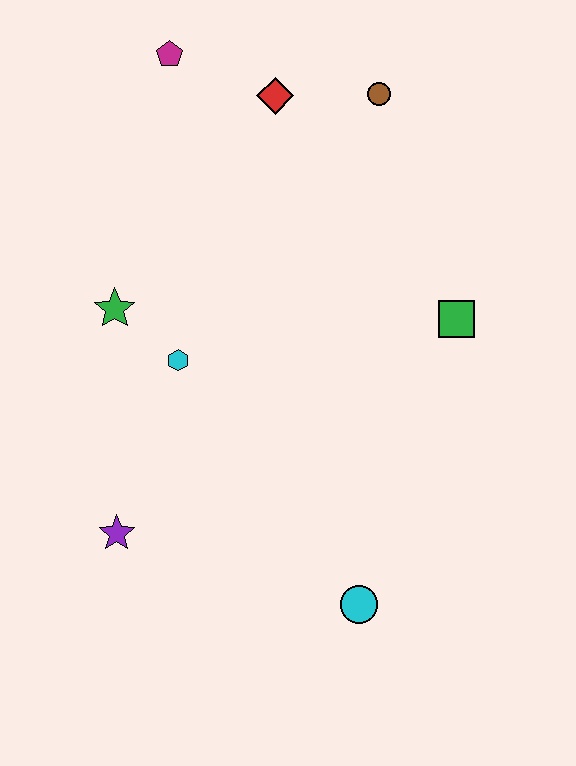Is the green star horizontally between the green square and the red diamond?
No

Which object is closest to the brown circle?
The red diamond is closest to the brown circle.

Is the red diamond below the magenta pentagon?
Yes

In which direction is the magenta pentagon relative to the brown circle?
The magenta pentagon is to the left of the brown circle.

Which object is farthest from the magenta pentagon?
The cyan circle is farthest from the magenta pentagon.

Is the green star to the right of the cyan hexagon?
No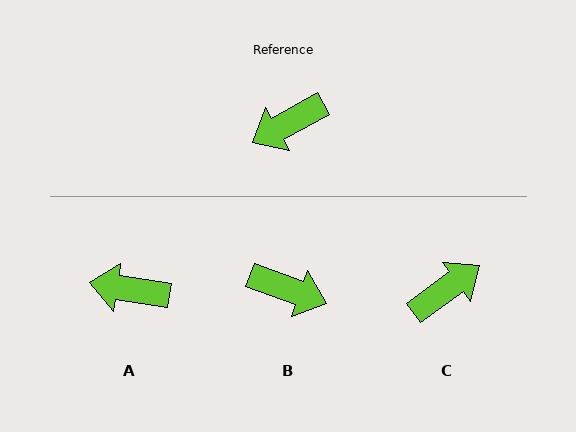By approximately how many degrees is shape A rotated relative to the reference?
Approximately 37 degrees clockwise.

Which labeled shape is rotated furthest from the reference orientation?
C, about 173 degrees away.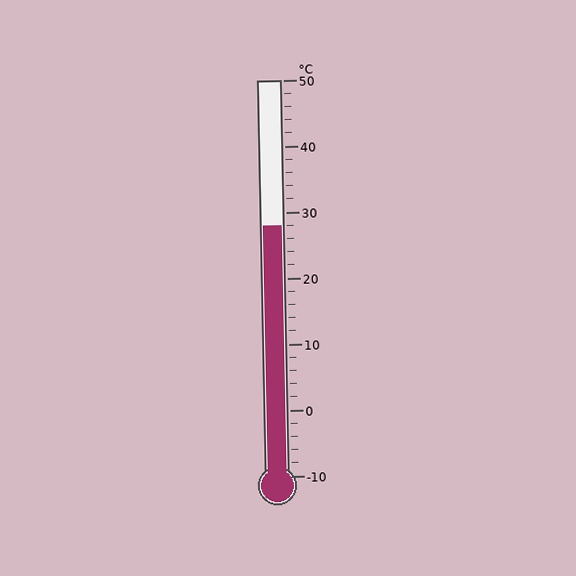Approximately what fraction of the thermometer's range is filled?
The thermometer is filled to approximately 65% of its range.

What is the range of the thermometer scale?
The thermometer scale ranges from -10°C to 50°C.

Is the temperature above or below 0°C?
The temperature is above 0°C.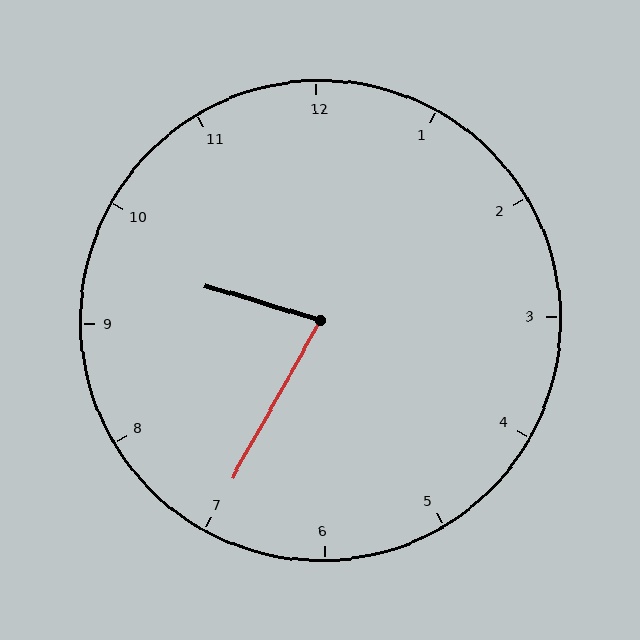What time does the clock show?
9:35.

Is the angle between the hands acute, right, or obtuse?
It is acute.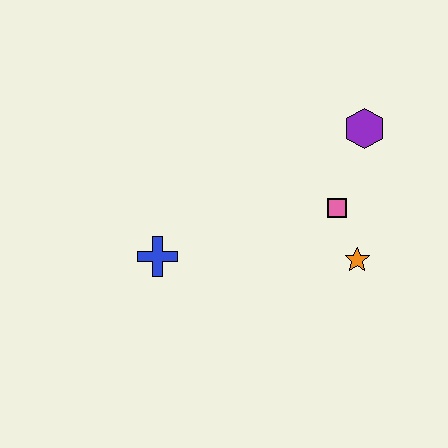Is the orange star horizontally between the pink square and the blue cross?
No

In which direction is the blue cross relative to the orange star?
The blue cross is to the left of the orange star.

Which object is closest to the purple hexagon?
The pink square is closest to the purple hexagon.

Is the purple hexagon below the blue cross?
No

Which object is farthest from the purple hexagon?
The blue cross is farthest from the purple hexagon.